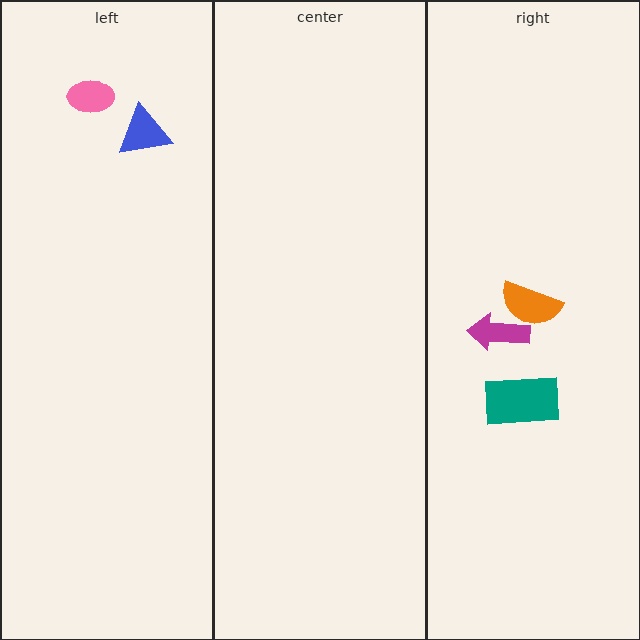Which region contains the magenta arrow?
The right region.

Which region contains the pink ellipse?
The left region.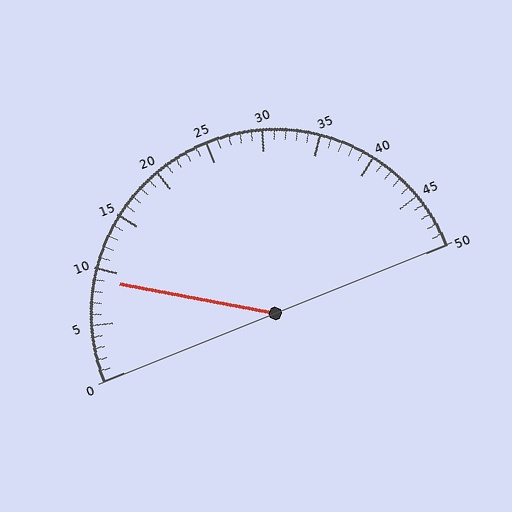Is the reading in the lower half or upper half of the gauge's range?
The reading is in the lower half of the range (0 to 50).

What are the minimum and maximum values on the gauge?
The gauge ranges from 0 to 50.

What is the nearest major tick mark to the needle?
The nearest major tick mark is 10.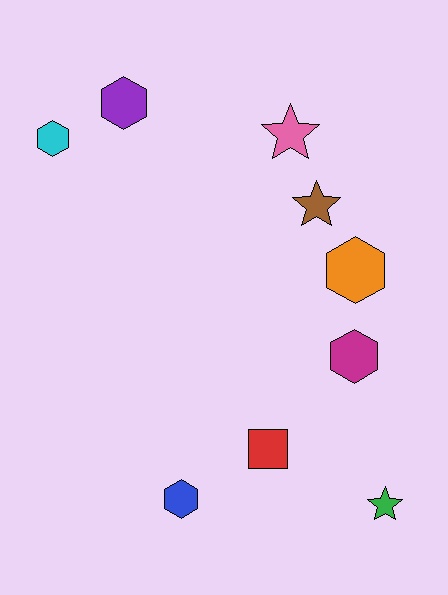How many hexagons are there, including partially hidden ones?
There are 5 hexagons.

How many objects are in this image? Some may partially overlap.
There are 9 objects.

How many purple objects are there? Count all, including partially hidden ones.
There is 1 purple object.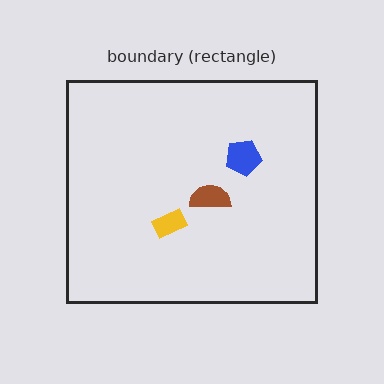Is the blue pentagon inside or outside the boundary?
Inside.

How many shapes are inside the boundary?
3 inside, 0 outside.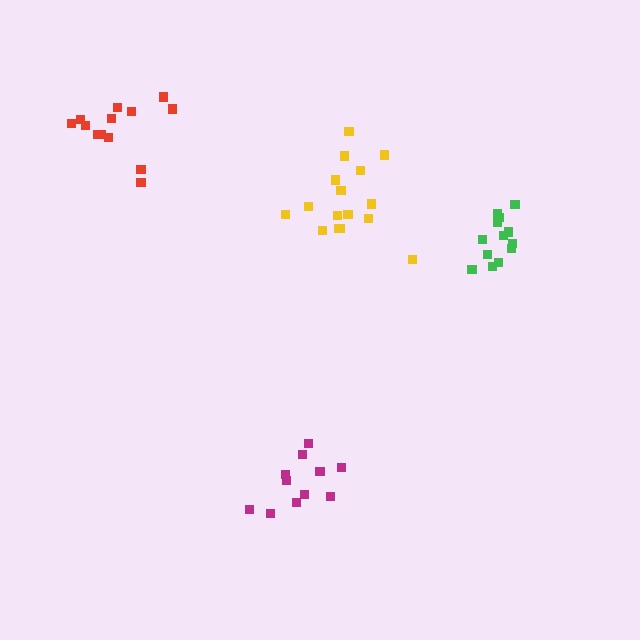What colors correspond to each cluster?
The clusters are colored: yellow, green, red, magenta.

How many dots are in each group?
Group 1: 16 dots, Group 2: 13 dots, Group 3: 13 dots, Group 4: 11 dots (53 total).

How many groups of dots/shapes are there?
There are 4 groups.